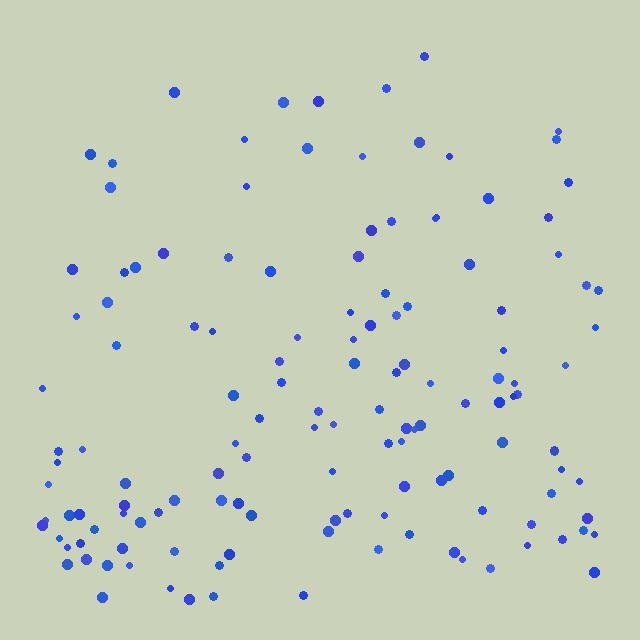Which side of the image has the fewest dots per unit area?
The top.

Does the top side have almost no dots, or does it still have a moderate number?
Still a moderate number, just noticeably fewer than the bottom.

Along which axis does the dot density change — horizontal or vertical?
Vertical.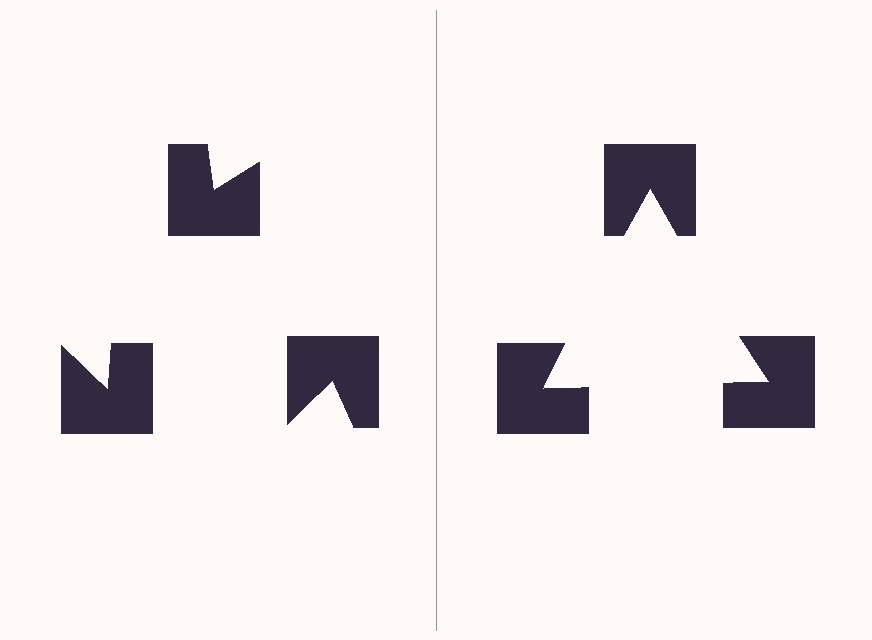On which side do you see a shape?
An illusory triangle appears on the right side. On the left side the wedge cuts are rotated, so no coherent shape forms.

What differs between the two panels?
The notched squares are positioned identically on both sides; only the wedge orientations differ. On the right they align to a triangle; on the left they are misaligned.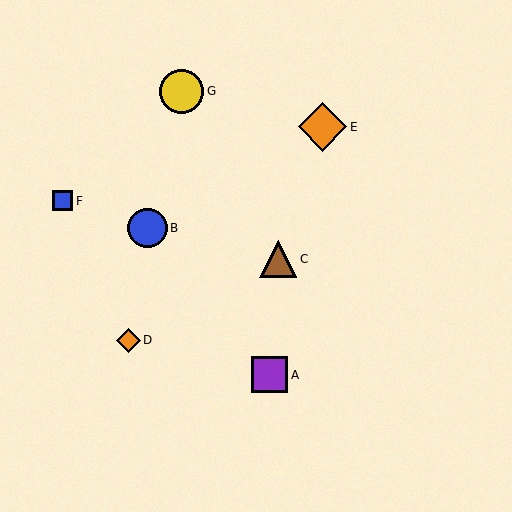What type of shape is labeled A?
Shape A is a purple square.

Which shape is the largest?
The orange diamond (labeled E) is the largest.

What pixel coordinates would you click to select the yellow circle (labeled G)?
Click at (182, 91) to select the yellow circle G.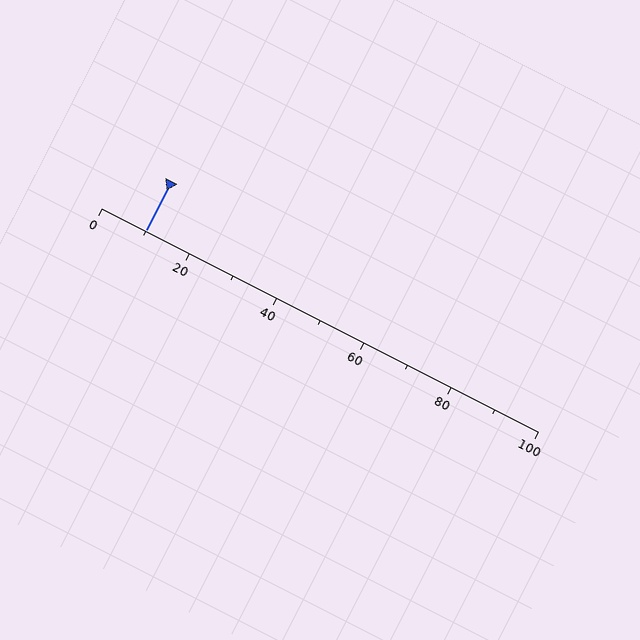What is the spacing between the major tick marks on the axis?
The major ticks are spaced 20 apart.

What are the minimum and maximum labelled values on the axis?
The axis runs from 0 to 100.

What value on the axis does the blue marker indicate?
The marker indicates approximately 10.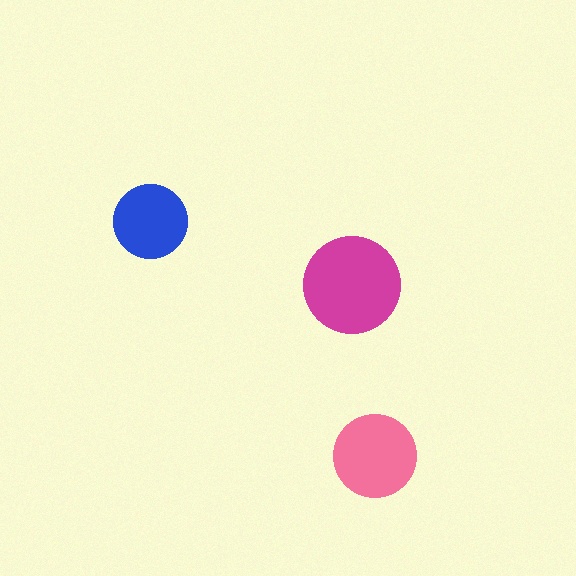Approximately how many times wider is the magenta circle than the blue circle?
About 1.5 times wider.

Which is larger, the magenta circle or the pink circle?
The magenta one.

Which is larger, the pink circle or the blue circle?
The pink one.